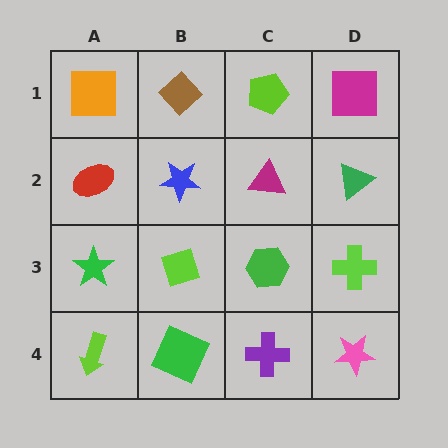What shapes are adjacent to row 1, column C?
A magenta triangle (row 2, column C), a brown diamond (row 1, column B), a magenta square (row 1, column D).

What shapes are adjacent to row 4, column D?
A lime cross (row 3, column D), a purple cross (row 4, column C).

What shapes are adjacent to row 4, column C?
A green hexagon (row 3, column C), a green square (row 4, column B), a pink star (row 4, column D).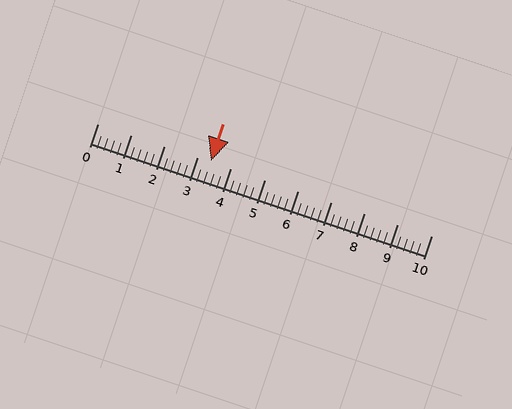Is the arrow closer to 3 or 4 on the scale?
The arrow is closer to 3.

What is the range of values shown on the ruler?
The ruler shows values from 0 to 10.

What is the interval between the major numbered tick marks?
The major tick marks are spaced 1 units apart.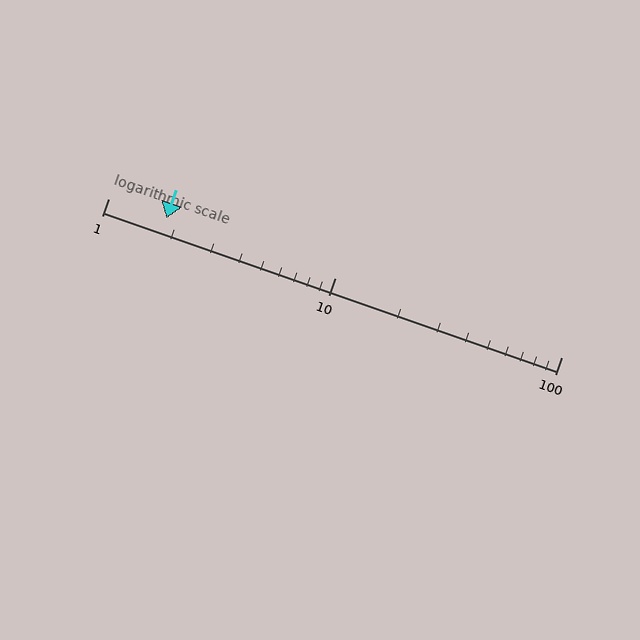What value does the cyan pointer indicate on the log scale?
The pointer indicates approximately 1.8.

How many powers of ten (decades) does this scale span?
The scale spans 2 decades, from 1 to 100.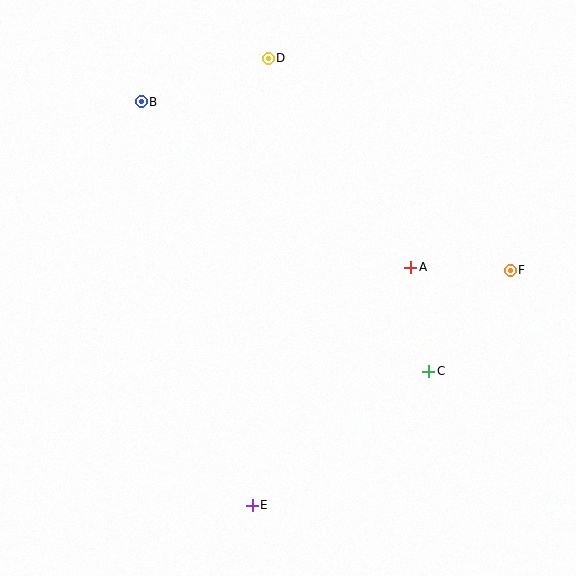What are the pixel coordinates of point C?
Point C is at (429, 371).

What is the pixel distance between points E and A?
The distance between E and A is 286 pixels.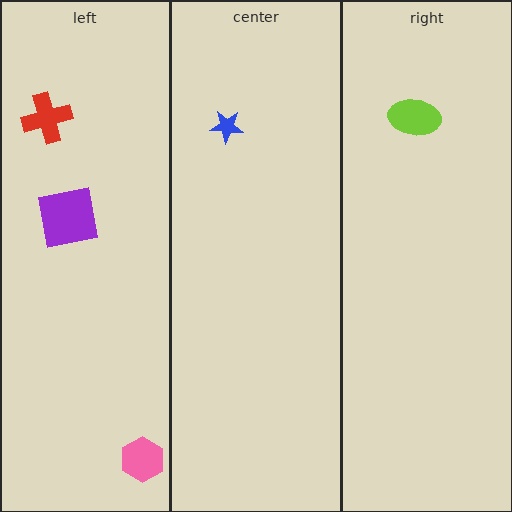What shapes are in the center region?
The blue star.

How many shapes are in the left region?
3.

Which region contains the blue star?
The center region.